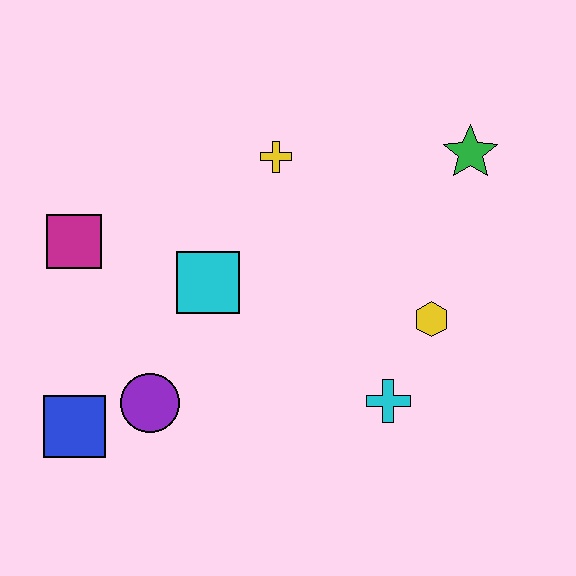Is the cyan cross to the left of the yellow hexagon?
Yes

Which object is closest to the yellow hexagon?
The cyan cross is closest to the yellow hexagon.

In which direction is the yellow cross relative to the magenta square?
The yellow cross is to the right of the magenta square.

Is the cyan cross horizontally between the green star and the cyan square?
Yes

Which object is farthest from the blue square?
The green star is farthest from the blue square.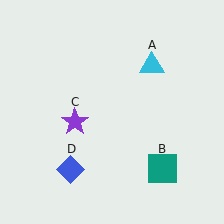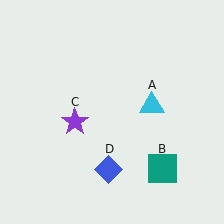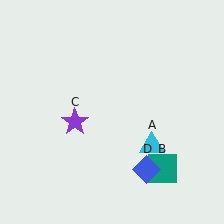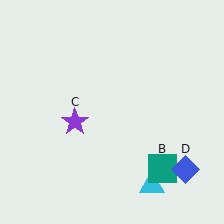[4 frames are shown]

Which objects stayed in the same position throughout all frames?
Teal square (object B) and purple star (object C) remained stationary.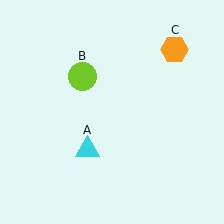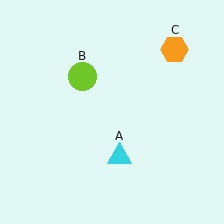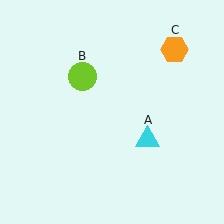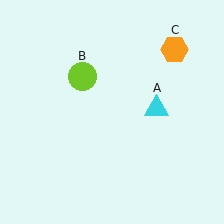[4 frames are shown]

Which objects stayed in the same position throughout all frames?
Lime circle (object B) and orange hexagon (object C) remained stationary.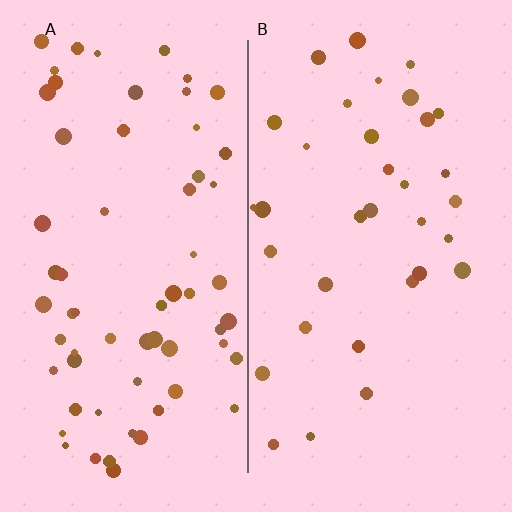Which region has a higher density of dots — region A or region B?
A (the left).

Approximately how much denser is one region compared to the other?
Approximately 1.9× — region A over region B.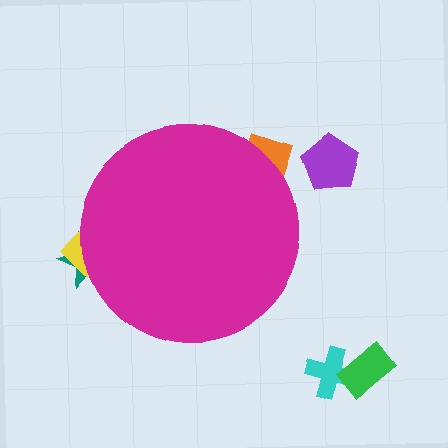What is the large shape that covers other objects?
A magenta circle.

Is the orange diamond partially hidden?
Yes, the orange diamond is partially hidden behind the magenta circle.